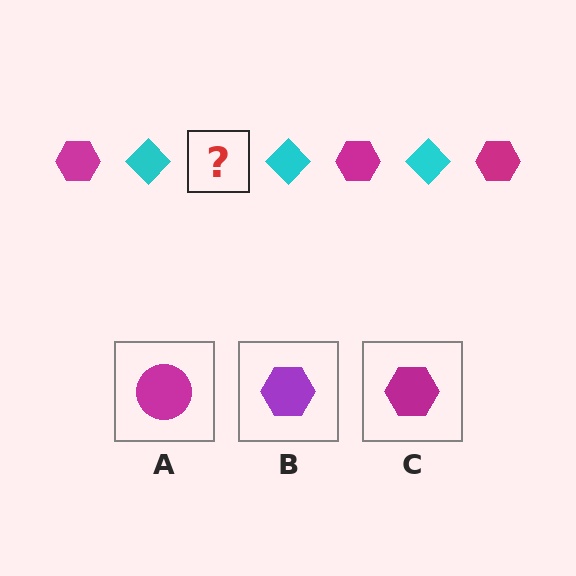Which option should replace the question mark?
Option C.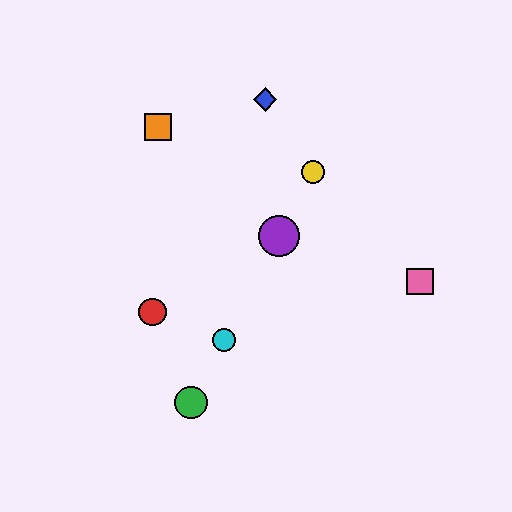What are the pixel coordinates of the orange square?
The orange square is at (158, 127).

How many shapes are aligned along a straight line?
4 shapes (the green circle, the yellow circle, the purple circle, the cyan circle) are aligned along a straight line.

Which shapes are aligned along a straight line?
The green circle, the yellow circle, the purple circle, the cyan circle are aligned along a straight line.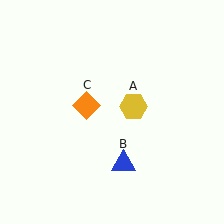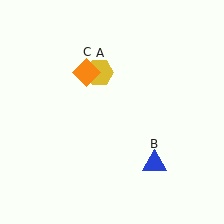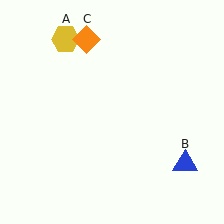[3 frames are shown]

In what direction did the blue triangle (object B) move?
The blue triangle (object B) moved right.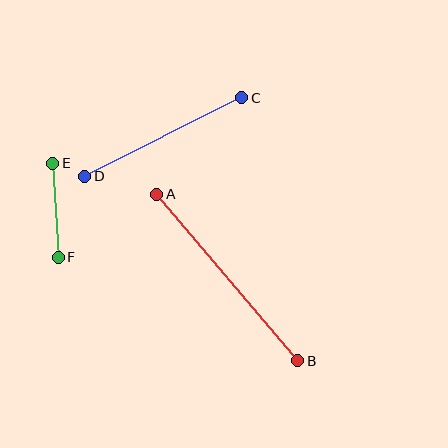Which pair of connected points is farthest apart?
Points A and B are farthest apart.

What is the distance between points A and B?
The distance is approximately 218 pixels.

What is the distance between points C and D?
The distance is approximately 176 pixels.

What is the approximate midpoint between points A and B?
The midpoint is at approximately (227, 277) pixels.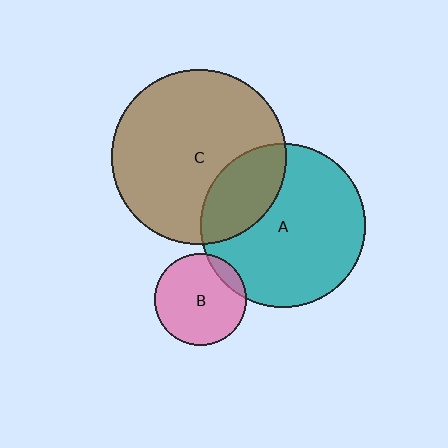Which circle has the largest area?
Circle C (brown).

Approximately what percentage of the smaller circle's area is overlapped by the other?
Approximately 10%.